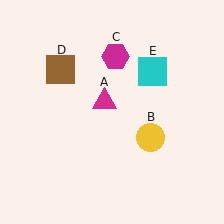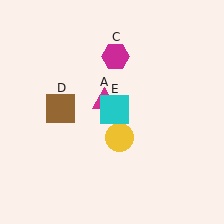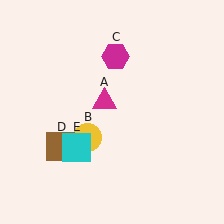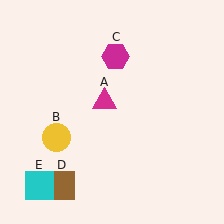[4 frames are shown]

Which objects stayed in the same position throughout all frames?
Magenta triangle (object A) and magenta hexagon (object C) remained stationary.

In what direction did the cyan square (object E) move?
The cyan square (object E) moved down and to the left.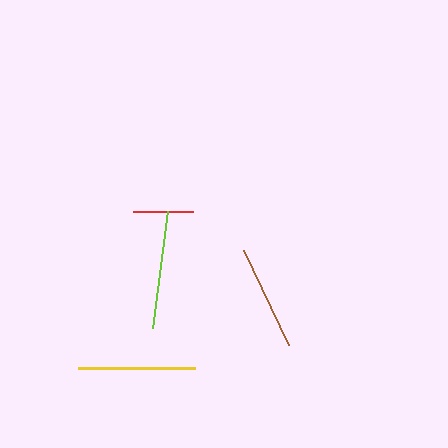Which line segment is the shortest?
The red line is the shortest at approximately 60 pixels.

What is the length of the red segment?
The red segment is approximately 60 pixels long.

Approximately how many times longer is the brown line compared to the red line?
The brown line is approximately 1.7 times the length of the red line.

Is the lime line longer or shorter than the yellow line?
The lime line is longer than the yellow line.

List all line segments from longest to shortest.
From longest to shortest: lime, yellow, brown, red.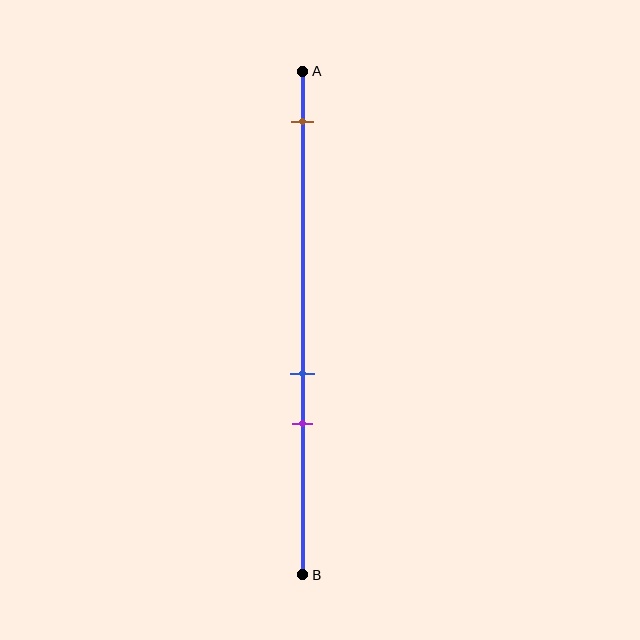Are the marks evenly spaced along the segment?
No, the marks are not evenly spaced.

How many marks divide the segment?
There are 3 marks dividing the segment.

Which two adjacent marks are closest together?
The blue and purple marks are the closest adjacent pair.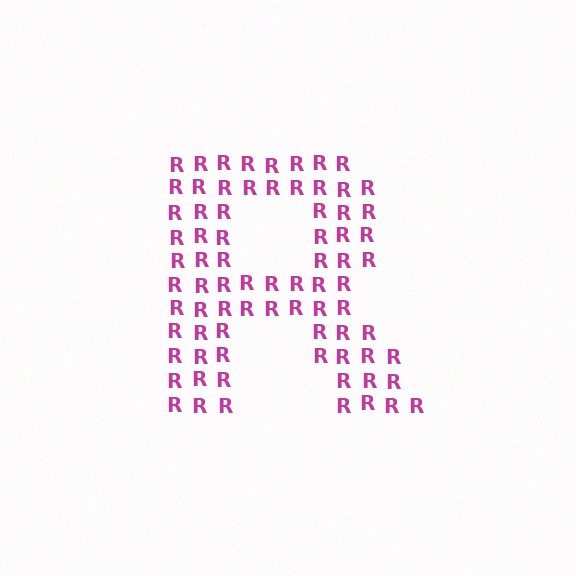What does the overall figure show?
The overall figure shows the letter R.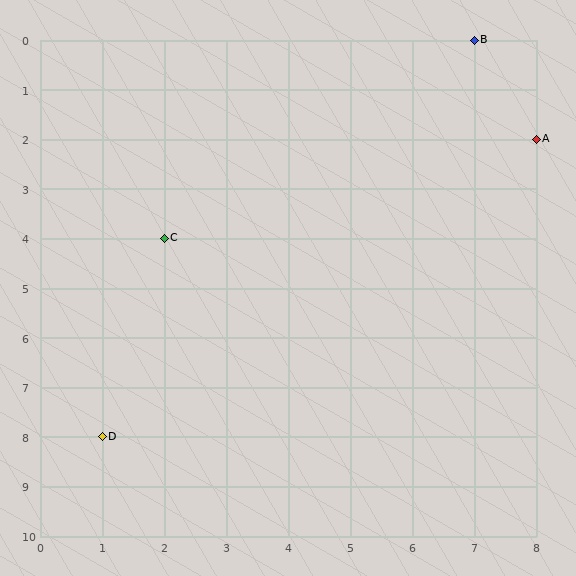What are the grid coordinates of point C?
Point C is at grid coordinates (2, 4).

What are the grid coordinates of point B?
Point B is at grid coordinates (7, 0).